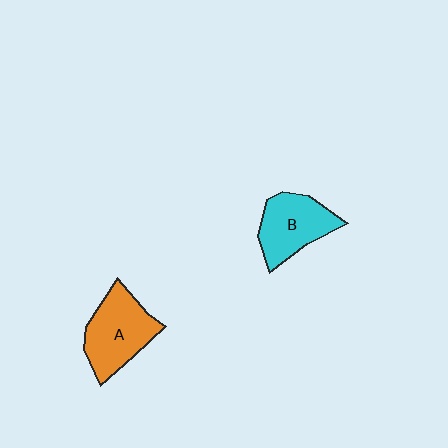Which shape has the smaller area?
Shape B (cyan).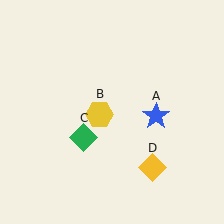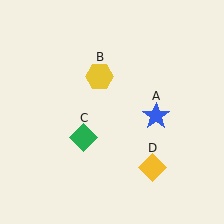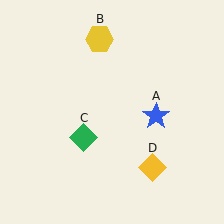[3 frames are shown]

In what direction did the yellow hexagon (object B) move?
The yellow hexagon (object B) moved up.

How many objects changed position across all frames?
1 object changed position: yellow hexagon (object B).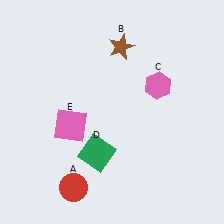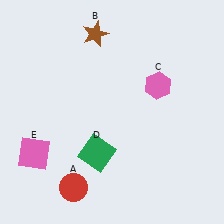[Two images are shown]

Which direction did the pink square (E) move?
The pink square (E) moved left.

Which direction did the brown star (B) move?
The brown star (B) moved left.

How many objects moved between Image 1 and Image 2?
2 objects moved between the two images.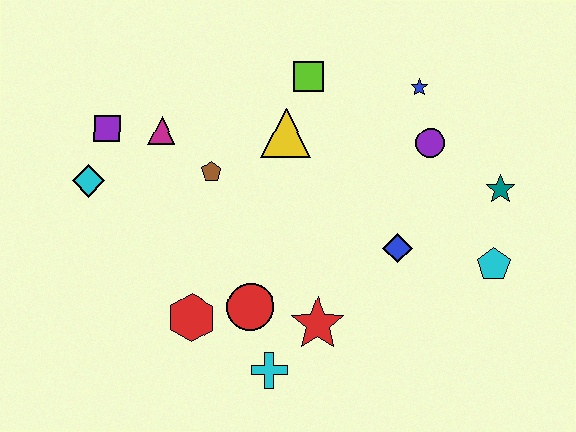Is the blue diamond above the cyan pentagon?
Yes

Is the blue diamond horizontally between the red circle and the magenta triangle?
No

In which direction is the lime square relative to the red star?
The lime square is above the red star.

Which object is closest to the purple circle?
The blue star is closest to the purple circle.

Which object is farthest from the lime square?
The cyan cross is farthest from the lime square.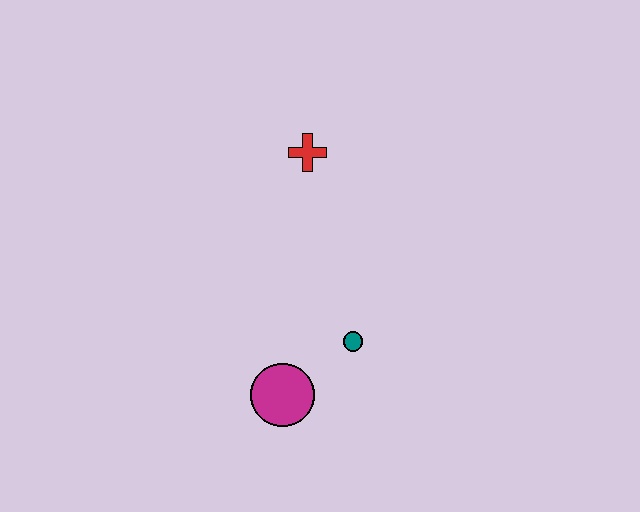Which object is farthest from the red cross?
The magenta circle is farthest from the red cross.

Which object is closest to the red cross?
The teal circle is closest to the red cross.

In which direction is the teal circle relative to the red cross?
The teal circle is below the red cross.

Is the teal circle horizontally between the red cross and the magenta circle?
No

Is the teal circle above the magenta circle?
Yes